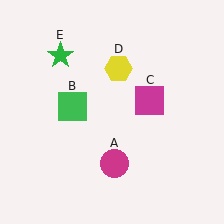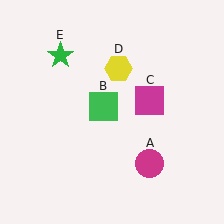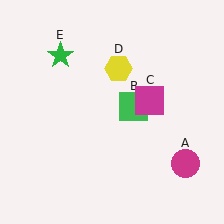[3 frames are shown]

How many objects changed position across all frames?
2 objects changed position: magenta circle (object A), green square (object B).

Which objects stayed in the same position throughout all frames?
Magenta square (object C) and yellow hexagon (object D) and green star (object E) remained stationary.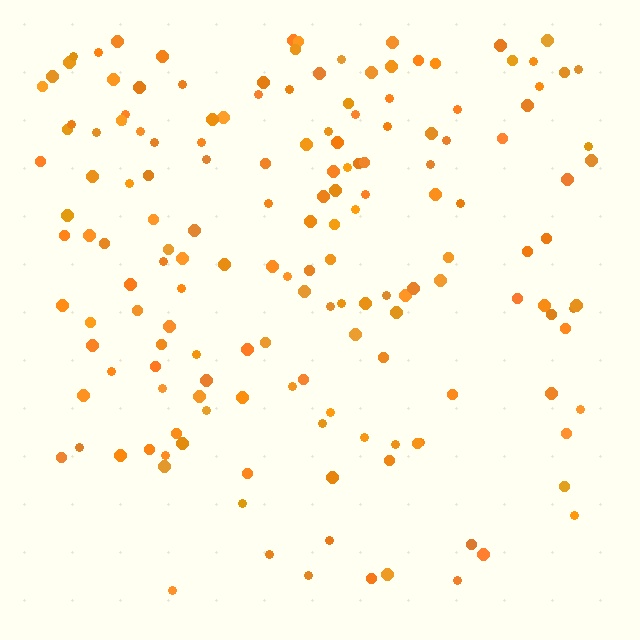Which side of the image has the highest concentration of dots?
The top.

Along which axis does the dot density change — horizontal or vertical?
Vertical.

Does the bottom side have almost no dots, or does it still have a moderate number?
Still a moderate number, just noticeably fewer than the top.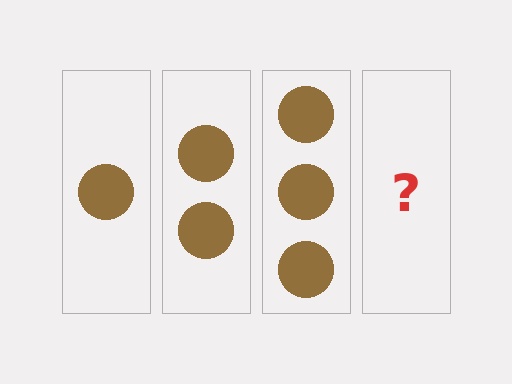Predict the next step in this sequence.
The next step is 4 circles.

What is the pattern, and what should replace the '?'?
The pattern is that each step adds one more circle. The '?' should be 4 circles.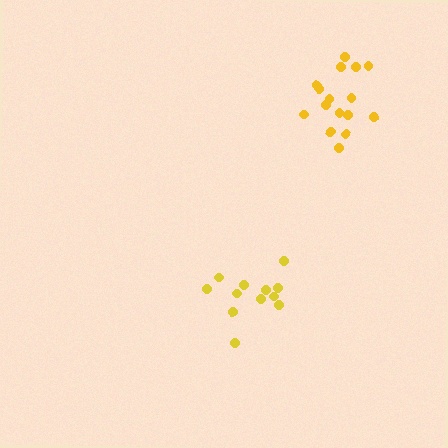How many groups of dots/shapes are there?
There are 2 groups.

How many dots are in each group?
Group 1: 12 dots, Group 2: 16 dots (28 total).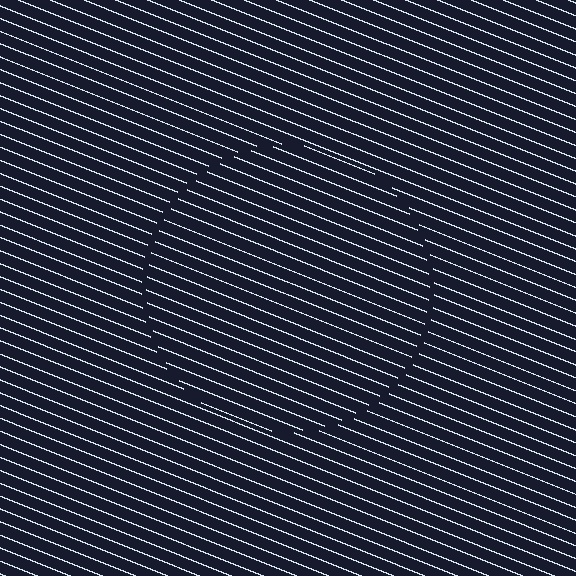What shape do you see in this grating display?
An illusory circle. The interior of the shape contains the same grating, shifted by half a period — the contour is defined by the phase discontinuity where line-ends from the inner and outer gratings abut.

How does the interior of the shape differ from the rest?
The interior of the shape contains the same grating, shifted by half a period — the contour is defined by the phase discontinuity where line-ends from the inner and outer gratings abut.